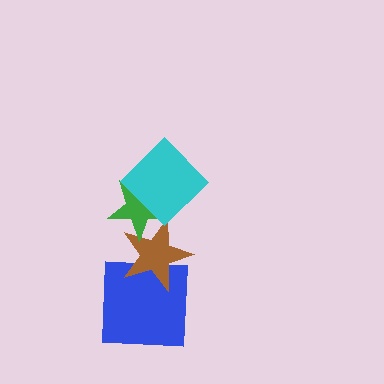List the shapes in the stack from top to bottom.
From top to bottom: the cyan diamond, the green star, the brown star, the blue square.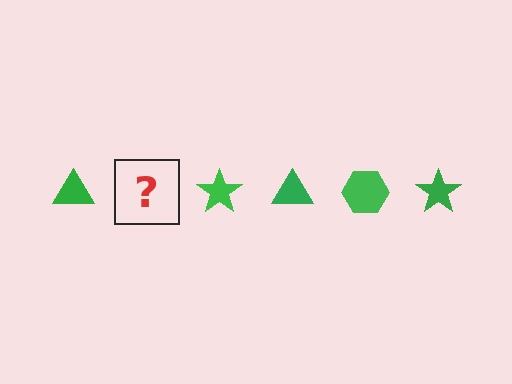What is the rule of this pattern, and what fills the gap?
The rule is that the pattern cycles through triangle, hexagon, star shapes in green. The gap should be filled with a green hexagon.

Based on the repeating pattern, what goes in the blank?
The blank should be a green hexagon.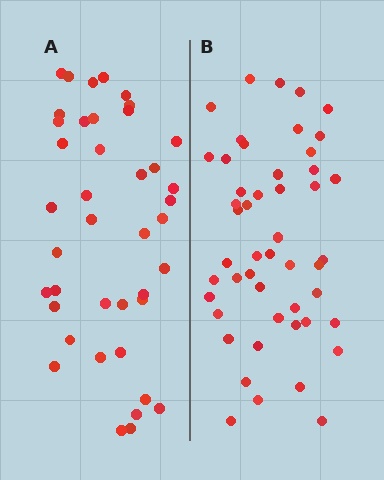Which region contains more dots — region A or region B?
Region B (the right region) has more dots.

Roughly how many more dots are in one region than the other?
Region B has roughly 8 or so more dots than region A.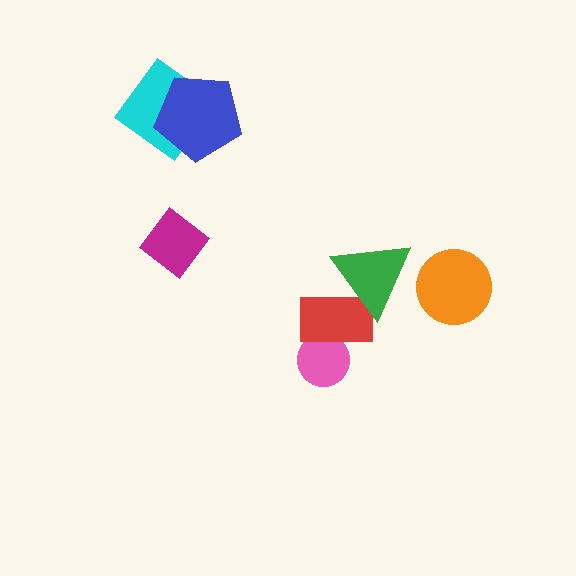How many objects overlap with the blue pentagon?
1 object overlaps with the blue pentagon.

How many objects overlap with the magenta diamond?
0 objects overlap with the magenta diamond.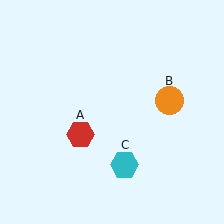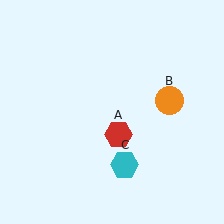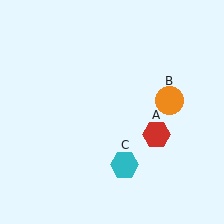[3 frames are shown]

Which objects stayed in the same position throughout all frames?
Orange circle (object B) and cyan hexagon (object C) remained stationary.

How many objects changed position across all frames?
1 object changed position: red hexagon (object A).